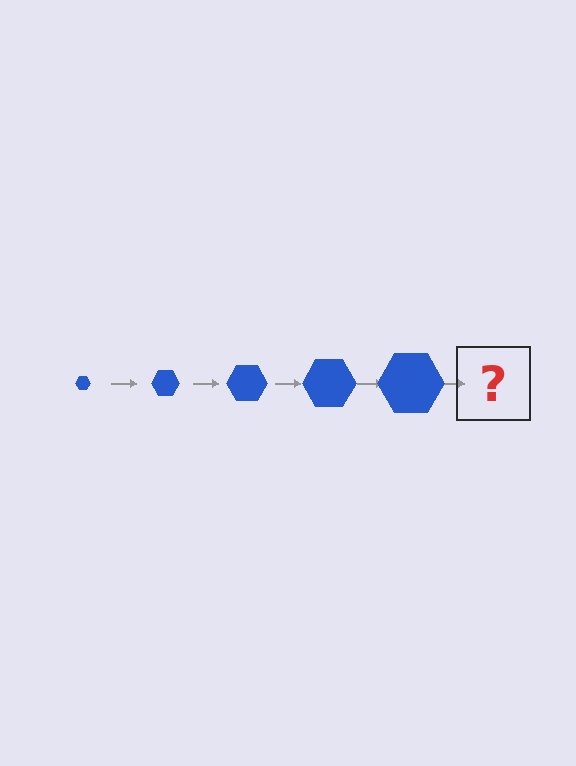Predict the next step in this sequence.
The next step is a blue hexagon, larger than the previous one.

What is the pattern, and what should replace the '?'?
The pattern is that the hexagon gets progressively larger each step. The '?' should be a blue hexagon, larger than the previous one.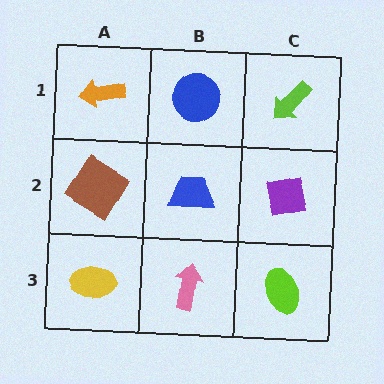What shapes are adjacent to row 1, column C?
A purple square (row 2, column C), a blue circle (row 1, column B).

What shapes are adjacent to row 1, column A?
A brown diamond (row 2, column A), a blue circle (row 1, column B).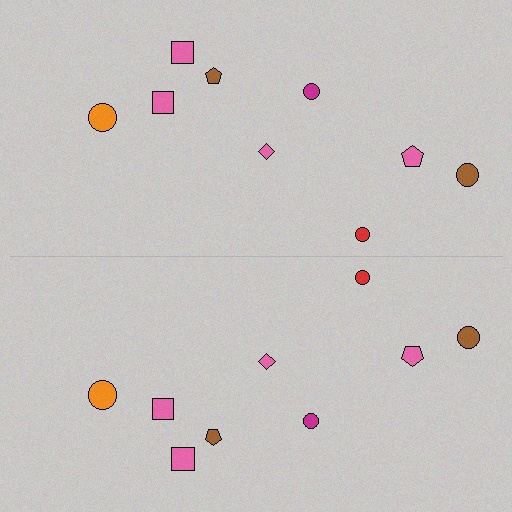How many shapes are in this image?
There are 18 shapes in this image.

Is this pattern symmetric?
Yes, this pattern has bilateral (reflection) symmetry.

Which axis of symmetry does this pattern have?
The pattern has a horizontal axis of symmetry running through the center of the image.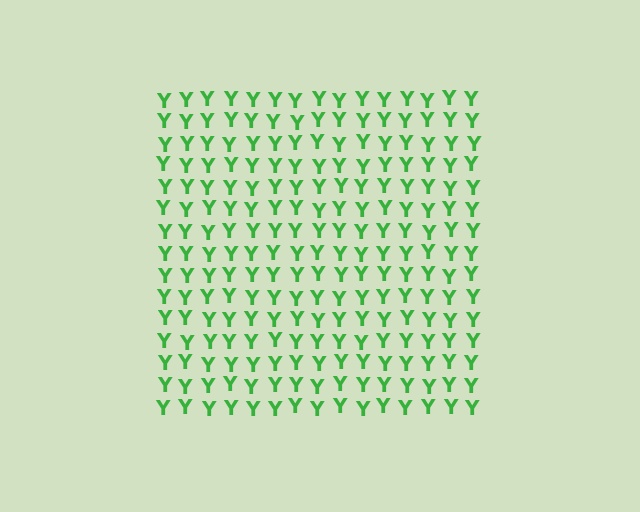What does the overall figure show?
The overall figure shows a square.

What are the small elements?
The small elements are letter Y's.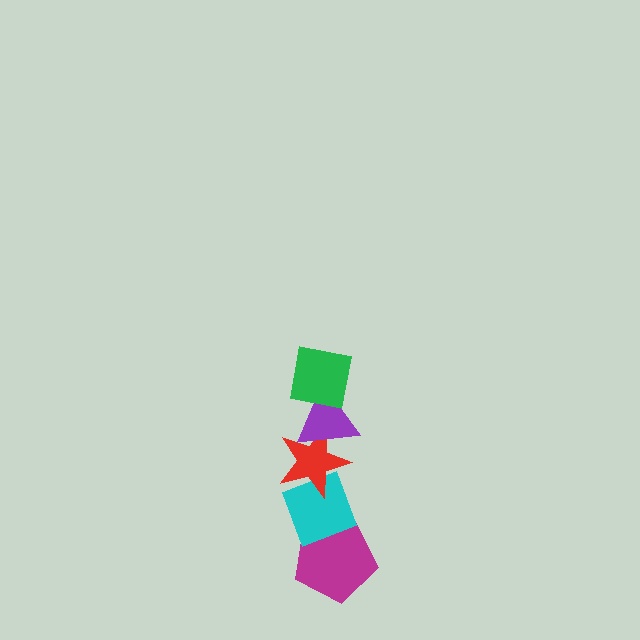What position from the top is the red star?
The red star is 3rd from the top.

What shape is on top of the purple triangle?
The green square is on top of the purple triangle.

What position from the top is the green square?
The green square is 1st from the top.